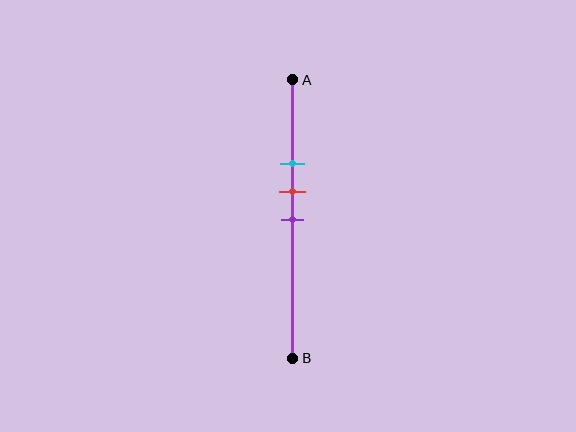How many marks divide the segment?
There are 3 marks dividing the segment.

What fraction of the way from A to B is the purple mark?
The purple mark is approximately 50% (0.5) of the way from A to B.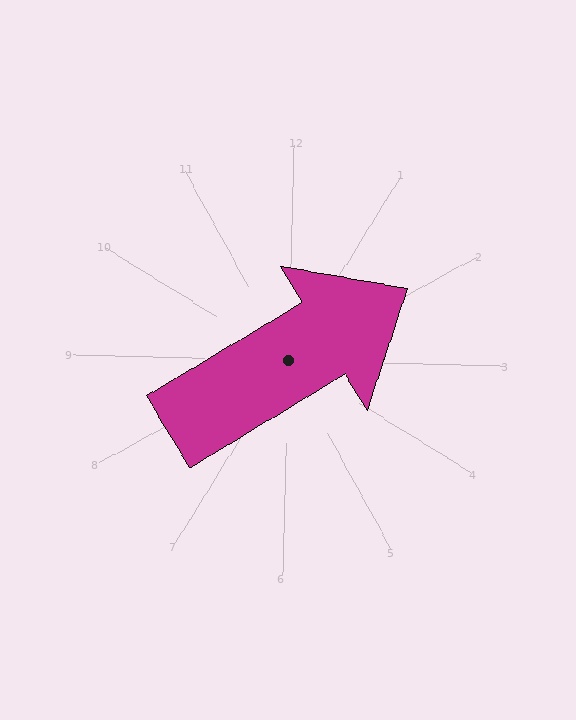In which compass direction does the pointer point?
Northeast.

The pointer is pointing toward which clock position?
Roughly 2 o'clock.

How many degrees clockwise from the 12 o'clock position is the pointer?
Approximately 58 degrees.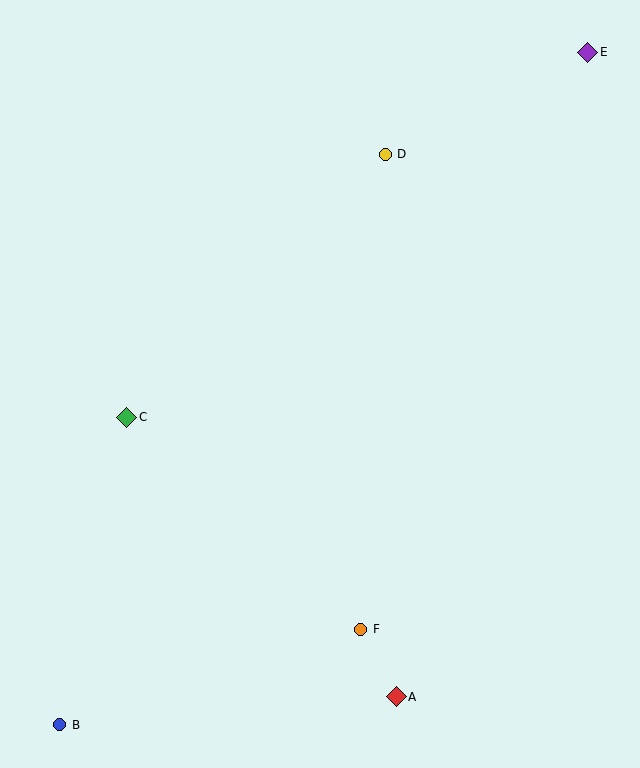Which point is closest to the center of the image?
Point C at (127, 417) is closest to the center.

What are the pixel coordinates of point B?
Point B is at (60, 725).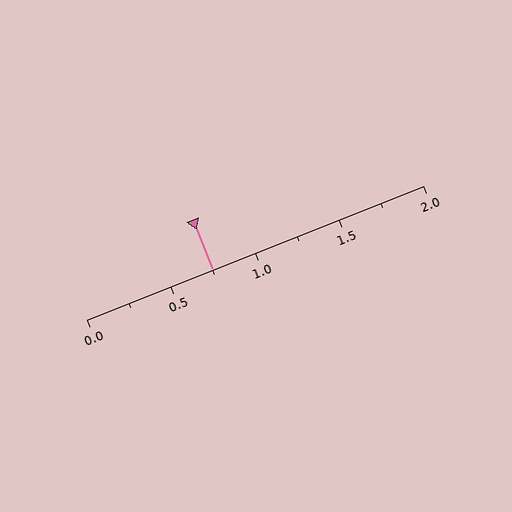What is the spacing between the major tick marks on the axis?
The major ticks are spaced 0.5 apart.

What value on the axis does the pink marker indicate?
The marker indicates approximately 0.75.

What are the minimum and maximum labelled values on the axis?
The axis runs from 0.0 to 2.0.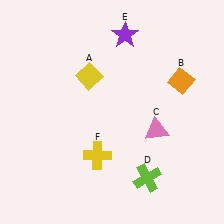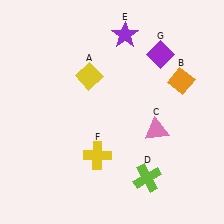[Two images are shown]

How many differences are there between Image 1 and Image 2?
There is 1 difference between the two images.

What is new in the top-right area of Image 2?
A purple diamond (G) was added in the top-right area of Image 2.